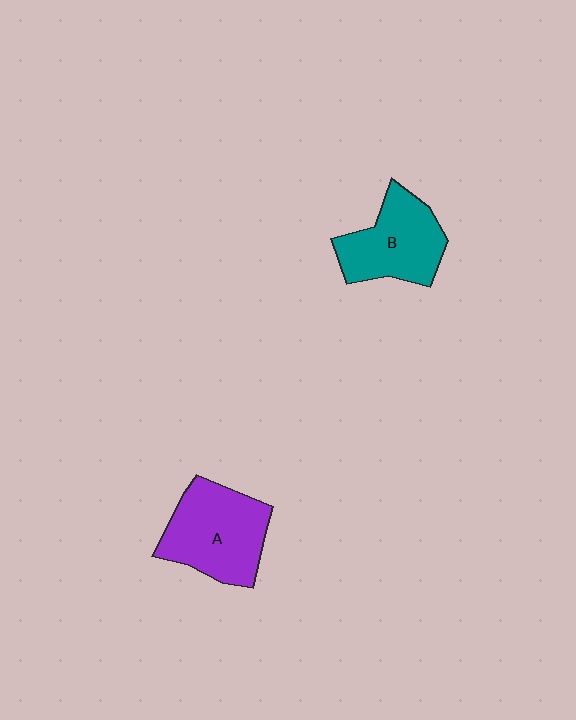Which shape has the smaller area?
Shape B (teal).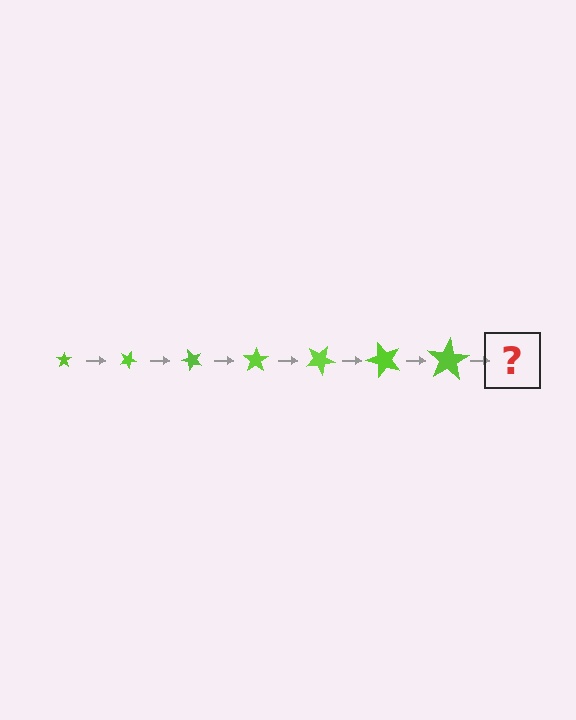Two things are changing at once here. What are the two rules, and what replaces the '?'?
The two rules are that the star grows larger each step and it rotates 25 degrees each step. The '?' should be a star, larger than the previous one and rotated 175 degrees from the start.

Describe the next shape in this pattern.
It should be a star, larger than the previous one and rotated 175 degrees from the start.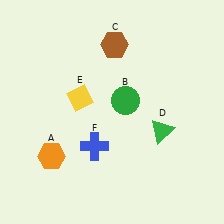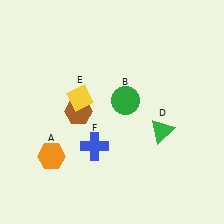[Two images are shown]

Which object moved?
The brown hexagon (C) moved down.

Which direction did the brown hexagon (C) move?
The brown hexagon (C) moved down.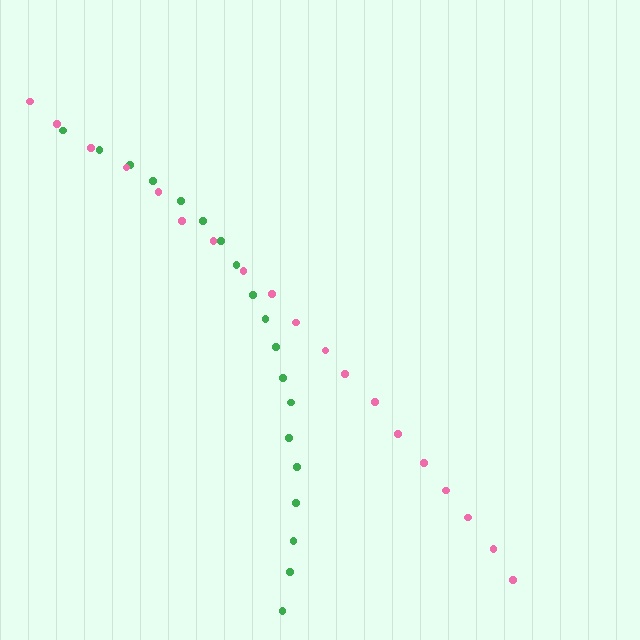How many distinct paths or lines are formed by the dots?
There are 2 distinct paths.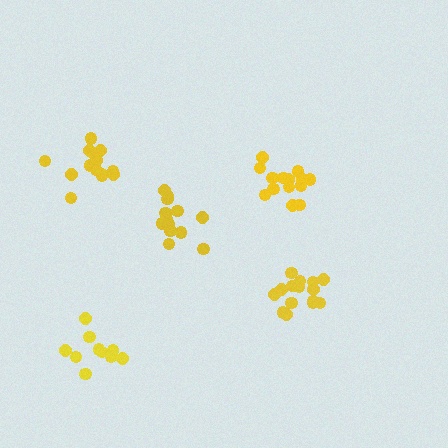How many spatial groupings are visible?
There are 5 spatial groupings.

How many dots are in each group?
Group 1: 14 dots, Group 2: 14 dots, Group 3: 15 dots, Group 4: 14 dots, Group 5: 10 dots (67 total).